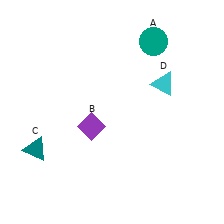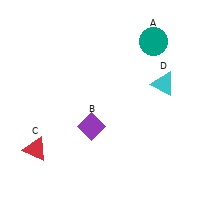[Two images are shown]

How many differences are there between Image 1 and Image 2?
There is 1 difference between the two images.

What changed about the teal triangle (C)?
In Image 1, C is teal. In Image 2, it changed to red.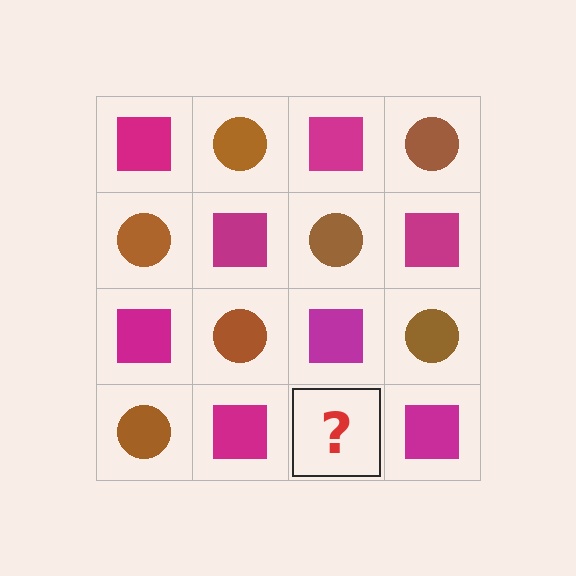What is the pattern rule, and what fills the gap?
The rule is that it alternates magenta square and brown circle in a checkerboard pattern. The gap should be filled with a brown circle.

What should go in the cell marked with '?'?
The missing cell should contain a brown circle.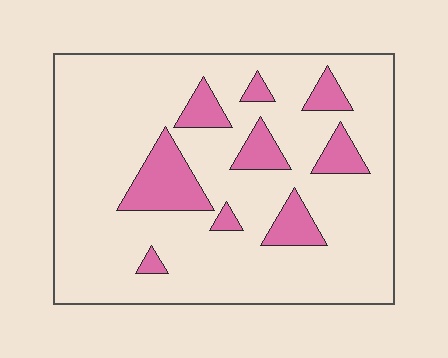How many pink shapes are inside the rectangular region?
9.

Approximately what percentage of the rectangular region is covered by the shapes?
Approximately 15%.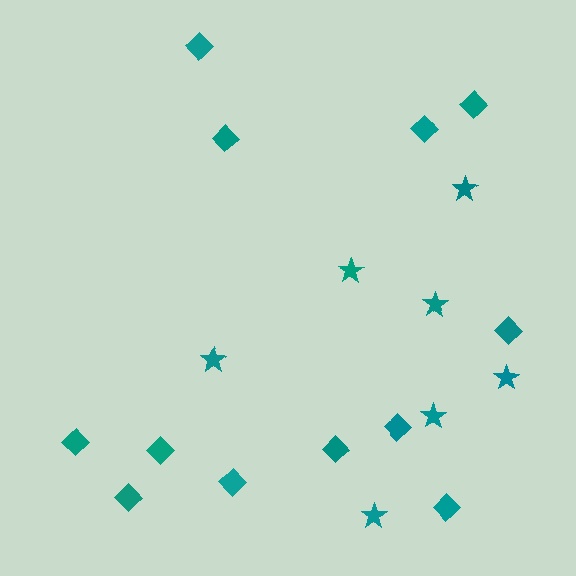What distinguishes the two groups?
There are 2 groups: one group of stars (7) and one group of diamonds (12).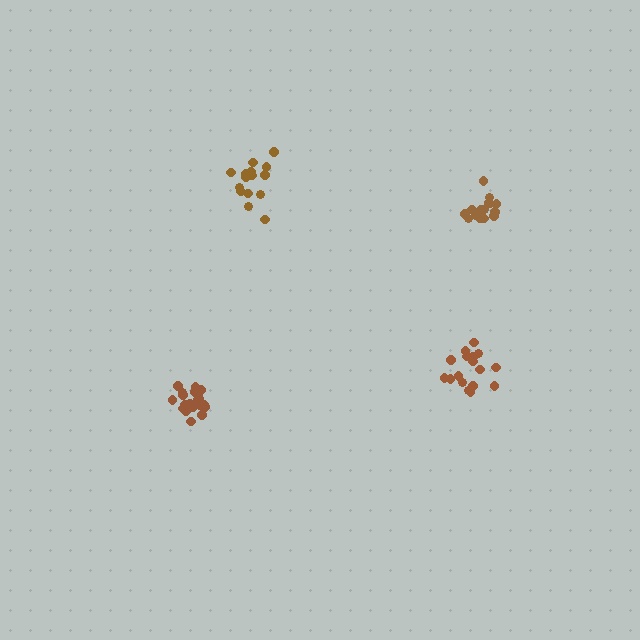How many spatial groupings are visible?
There are 4 spatial groupings.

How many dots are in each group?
Group 1: 18 dots, Group 2: 16 dots, Group 3: 20 dots, Group 4: 17 dots (71 total).